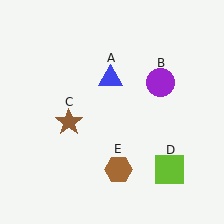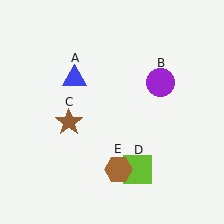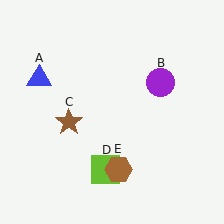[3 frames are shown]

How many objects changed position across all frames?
2 objects changed position: blue triangle (object A), lime square (object D).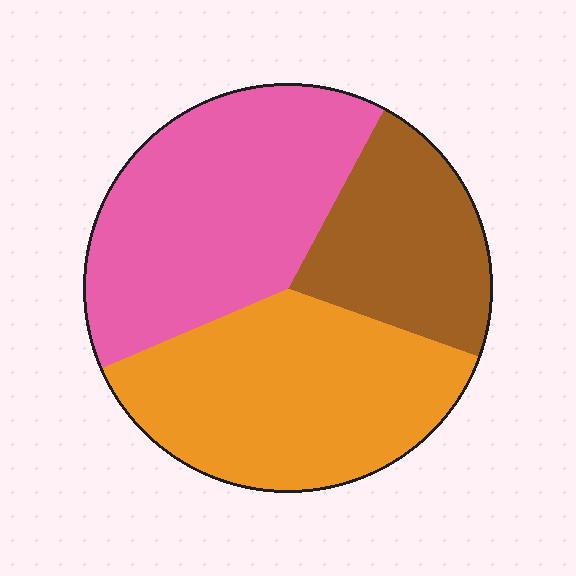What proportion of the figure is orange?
Orange takes up about three eighths (3/8) of the figure.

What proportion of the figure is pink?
Pink covers about 40% of the figure.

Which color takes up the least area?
Brown, at roughly 25%.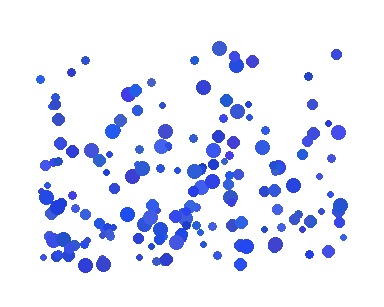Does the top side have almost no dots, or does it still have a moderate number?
Still a moderate number, just noticeably fewer than the bottom.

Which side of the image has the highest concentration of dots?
The bottom.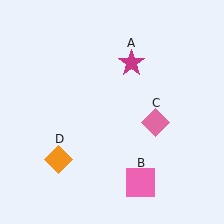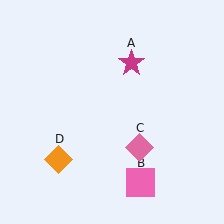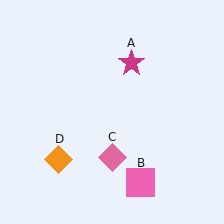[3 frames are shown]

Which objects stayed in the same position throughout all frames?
Magenta star (object A) and pink square (object B) and orange diamond (object D) remained stationary.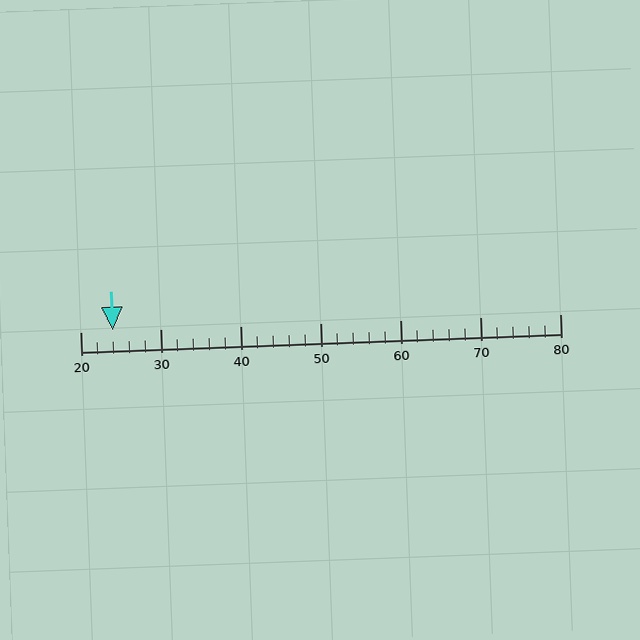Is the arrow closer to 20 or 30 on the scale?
The arrow is closer to 20.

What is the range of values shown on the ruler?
The ruler shows values from 20 to 80.